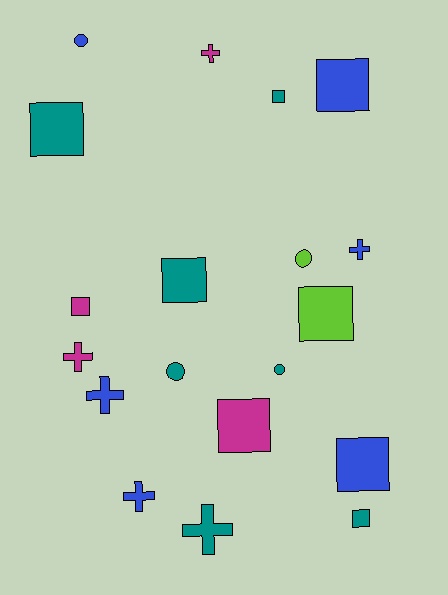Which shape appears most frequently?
Square, with 9 objects.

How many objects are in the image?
There are 19 objects.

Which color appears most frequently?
Teal, with 7 objects.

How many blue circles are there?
There is 1 blue circle.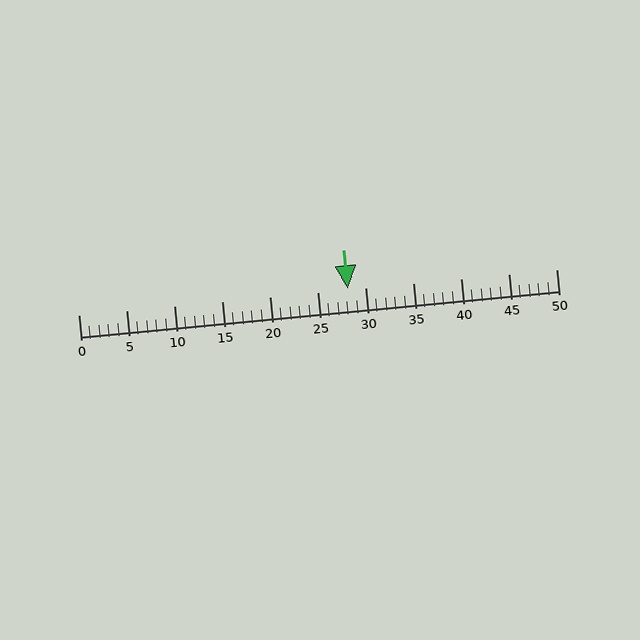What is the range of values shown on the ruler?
The ruler shows values from 0 to 50.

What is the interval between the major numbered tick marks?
The major tick marks are spaced 5 units apart.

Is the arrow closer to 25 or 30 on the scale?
The arrow is closer to 30.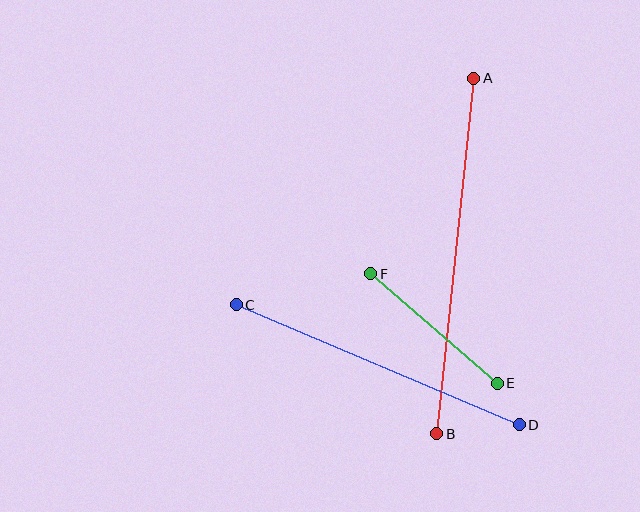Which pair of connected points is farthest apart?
Points A and B are farthest apart.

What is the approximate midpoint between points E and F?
The midpoint is at approximately (434, 329) pixels.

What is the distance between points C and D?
The distance is approximately 308 pixels.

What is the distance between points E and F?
The distance is approximately 168 pixels.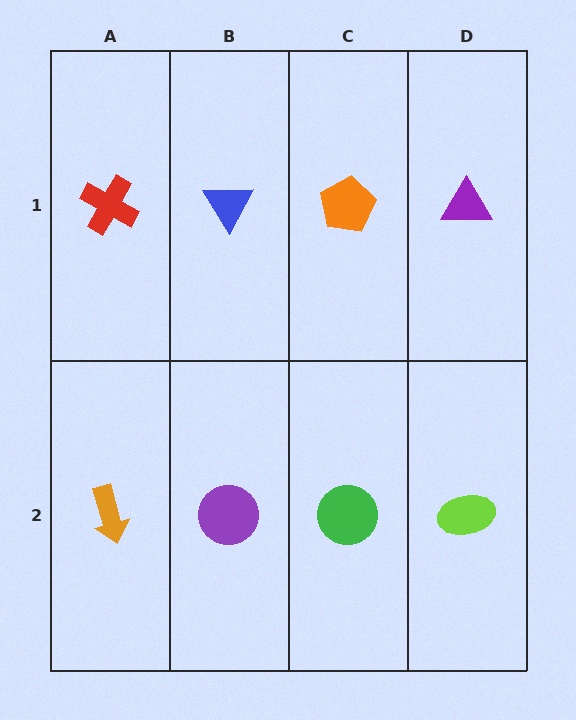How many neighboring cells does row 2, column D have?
2.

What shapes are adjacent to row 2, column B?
A blue triangle (row 1, column B), an orange arrow (row 2, column A), a green circle (row 2, column C).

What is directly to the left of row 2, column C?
A purple circle.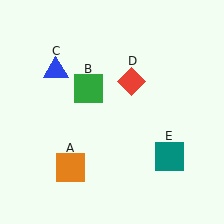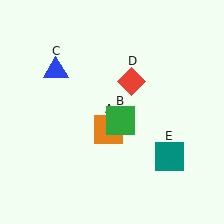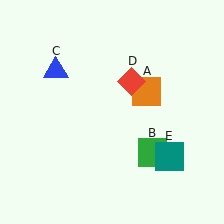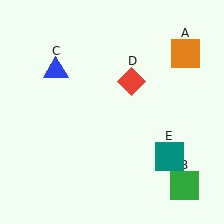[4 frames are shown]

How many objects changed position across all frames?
2 objects changed position: orange square (object A), green square (object B).